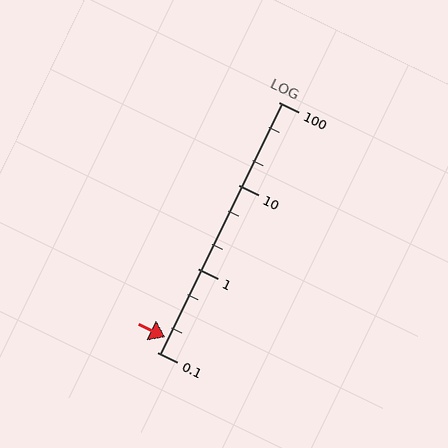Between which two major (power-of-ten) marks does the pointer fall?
The pointer is between 0.1 and 1.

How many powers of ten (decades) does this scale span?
The scale spans 3 decades, from 0.1 to 100.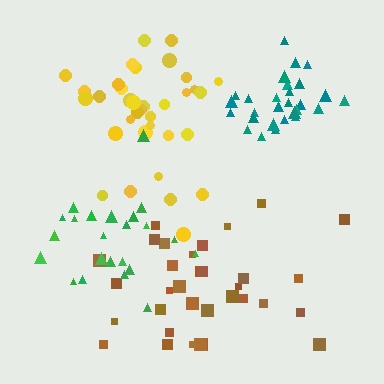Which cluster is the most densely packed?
Teal.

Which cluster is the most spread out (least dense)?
Brown.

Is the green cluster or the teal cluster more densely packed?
Teal.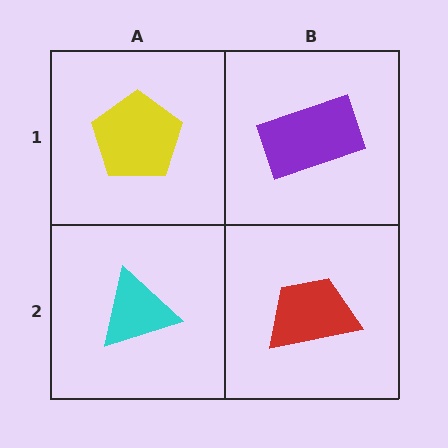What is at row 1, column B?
A purple rectangle.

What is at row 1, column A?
A yellow pentagon.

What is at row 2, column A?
A cyan triangle.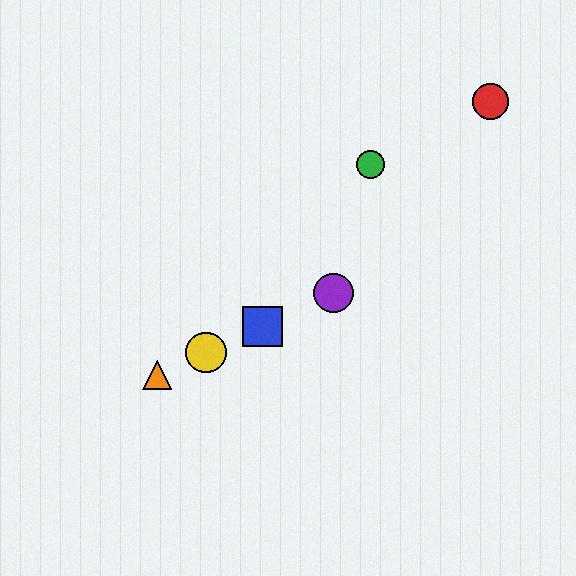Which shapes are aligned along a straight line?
The blue square, the yellow circle, the purple circle, the orange triangle are aligned along a straight line.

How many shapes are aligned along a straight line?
4 shapes (the blue square, the yellow circle, the purple circle, the orange triangle) are aligned along a straight line.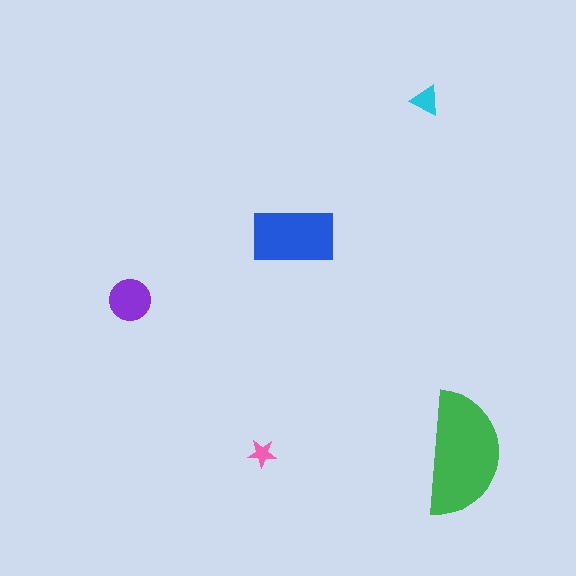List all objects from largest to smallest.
The green semicircle, the blue rectangle, the purple circle, the cyan triangle, the pink star.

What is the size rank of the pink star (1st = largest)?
5th.